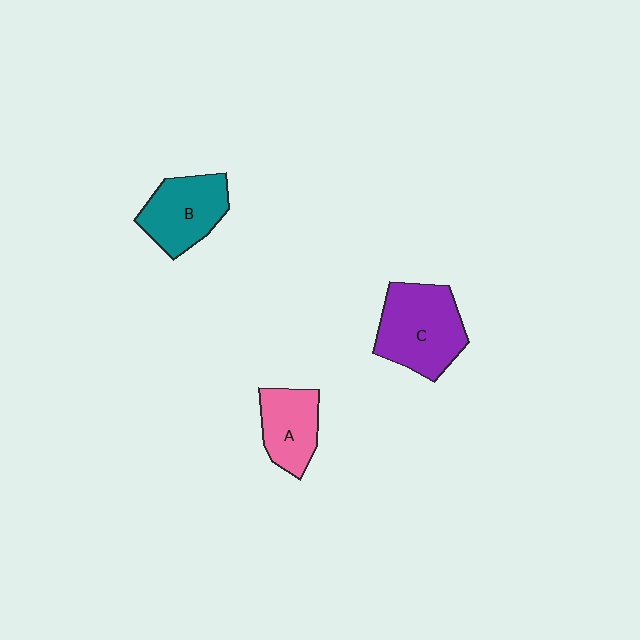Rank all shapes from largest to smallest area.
From largest to smallest: C (purple), B (teal), A (pink).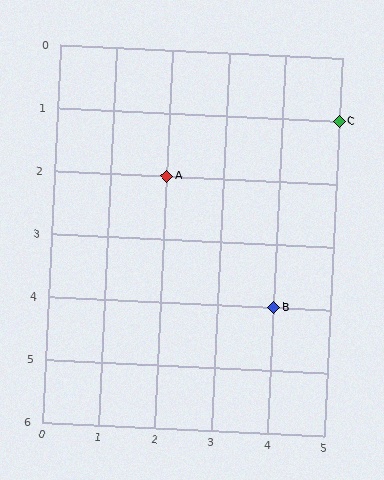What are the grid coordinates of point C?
Point C is at grid coordinates (5, 1).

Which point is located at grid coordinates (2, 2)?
Point A is at (2, 2).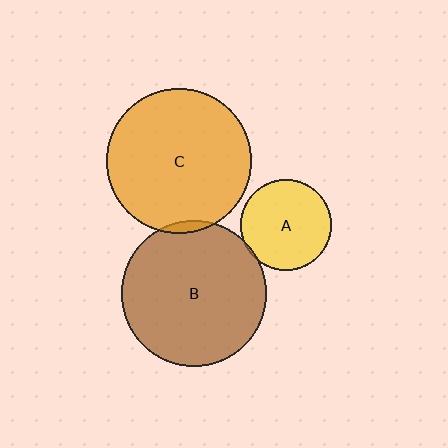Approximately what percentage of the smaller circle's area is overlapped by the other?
Approximately 5%.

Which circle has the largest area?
Circle C (orange).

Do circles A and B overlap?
Yes.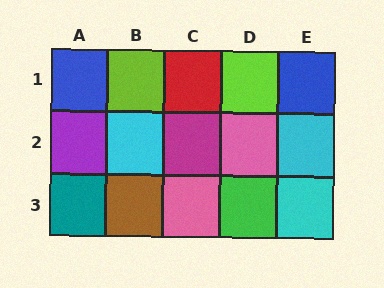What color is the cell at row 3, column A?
Teal.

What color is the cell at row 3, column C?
Pink.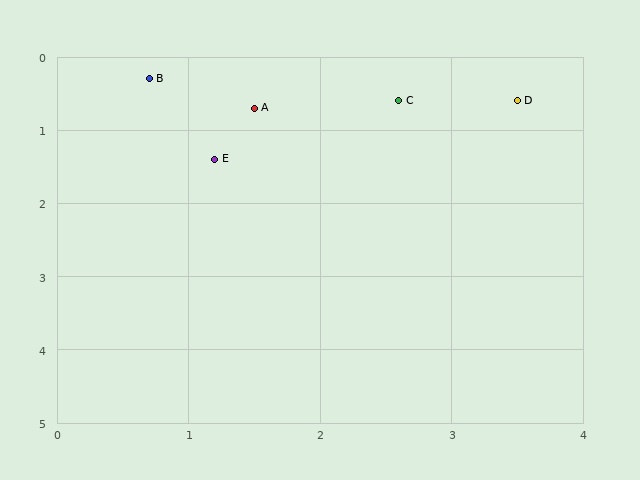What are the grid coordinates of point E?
Point E is at approximately (1.2, 1.4).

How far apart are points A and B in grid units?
Points A and B are about 0.9 grid units apart.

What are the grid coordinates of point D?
Point D is at approximately (3.5, 0.6).